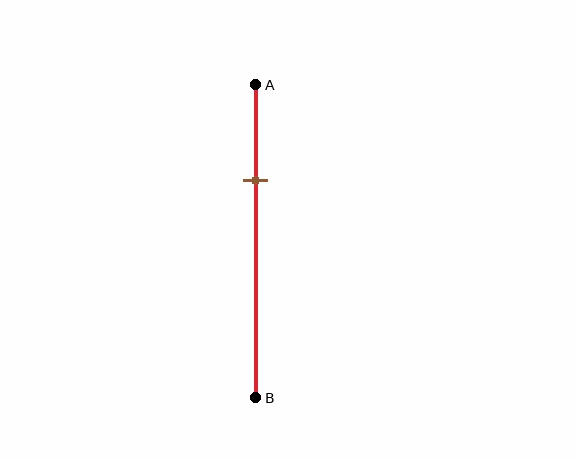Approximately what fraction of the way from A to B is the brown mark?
The brown mark is approximately 30% of the way from A to B.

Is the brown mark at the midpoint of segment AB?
No, the mark is at about 30% from A, not at the 50% midpoint.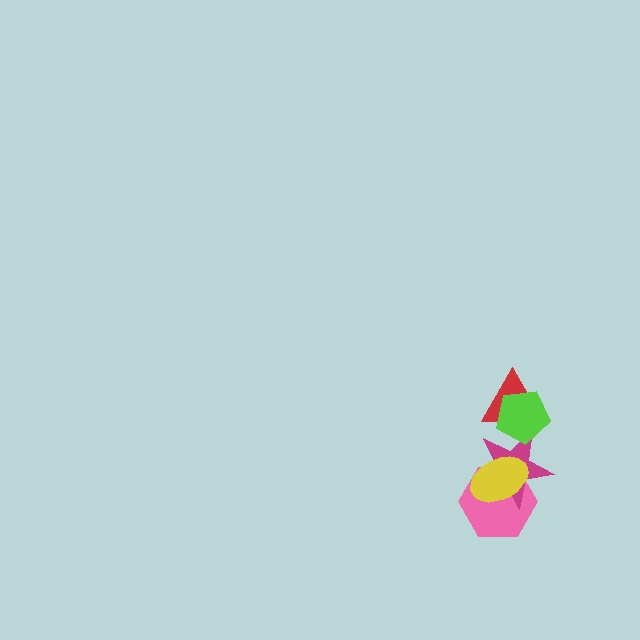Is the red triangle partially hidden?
Yes, it is partially covered by another shape.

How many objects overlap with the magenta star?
4 objects overlap with the magenta star.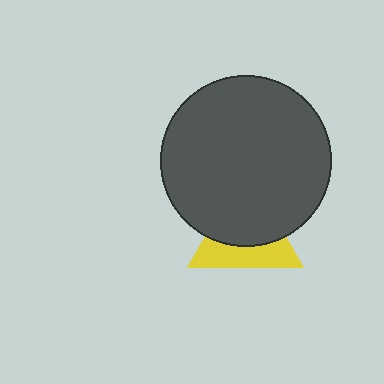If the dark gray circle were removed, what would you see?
You would see the complete yellow triangle.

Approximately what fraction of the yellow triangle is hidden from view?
Roughly 58% of the yellow triangle is hidden behind the dark gray circle.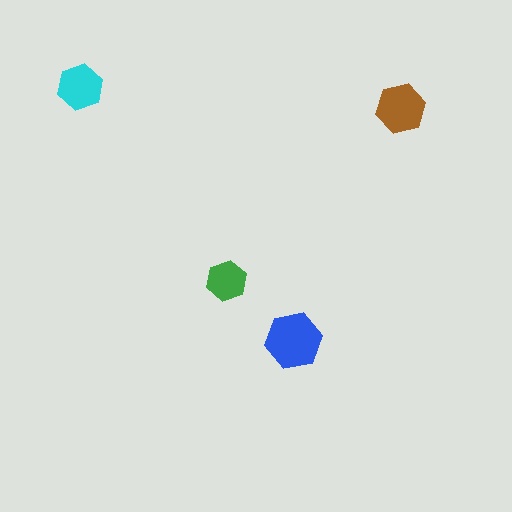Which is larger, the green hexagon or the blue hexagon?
The blue one.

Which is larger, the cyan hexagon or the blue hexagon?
The blue one.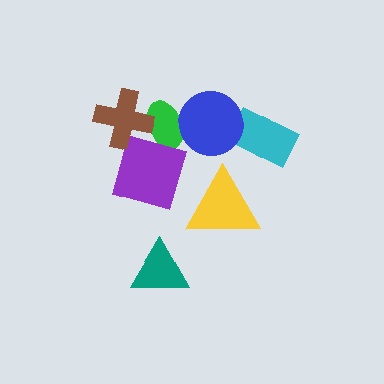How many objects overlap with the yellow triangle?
0 objects overlap with the yellow triangle.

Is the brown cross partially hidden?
No, no other shape covers it.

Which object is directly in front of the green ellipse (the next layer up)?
The blue circle is directly in front of the green ellipse.